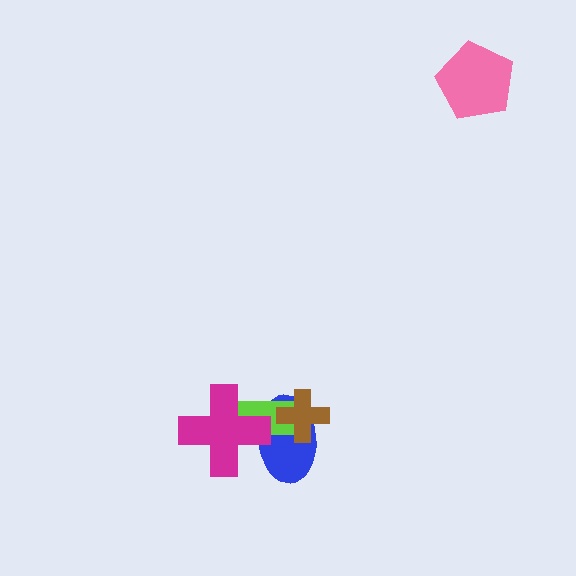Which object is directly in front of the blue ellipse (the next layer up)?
The lime rectangle is directly in front of the blue ellipse.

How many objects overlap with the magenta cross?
2 objects overlap with the magenta cross.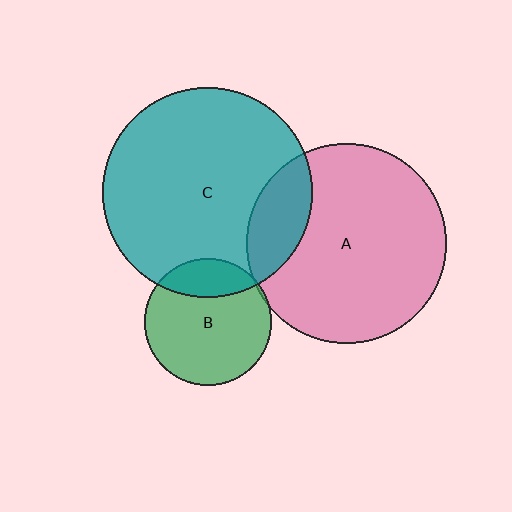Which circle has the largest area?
Circle C (teal).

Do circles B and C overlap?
Yes.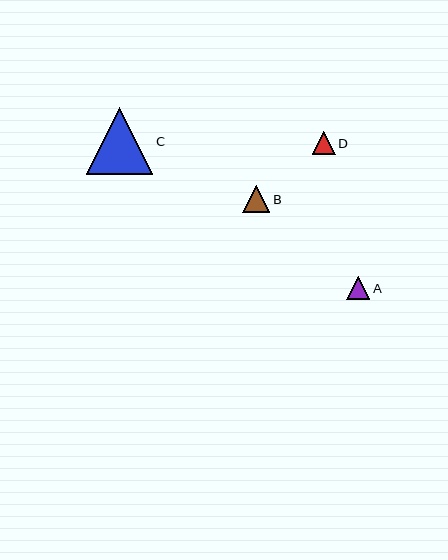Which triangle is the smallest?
Triangle A is the smallest with a size of approximately 23 pixels.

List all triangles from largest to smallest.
From largest to smallest: C, B, D, A.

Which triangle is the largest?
Triangle C is the largest with a size of approximately 67 pixels.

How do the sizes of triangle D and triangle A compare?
Triangle D and triangle A are approximately the same size.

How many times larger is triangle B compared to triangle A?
Triangle B is approximately 1.2 times the size of triangle A.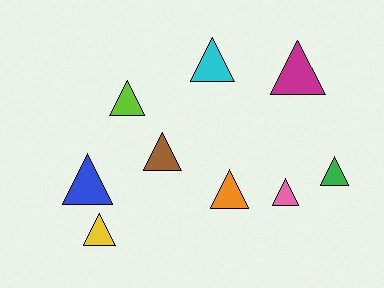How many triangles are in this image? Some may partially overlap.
There are 9 triangles.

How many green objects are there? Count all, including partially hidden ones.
There is 1 green object.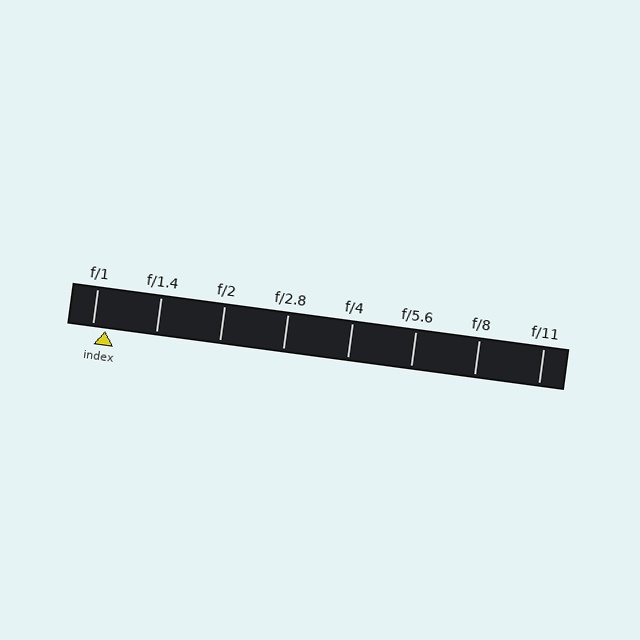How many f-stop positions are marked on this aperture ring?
There are 8 f-stop positions marked.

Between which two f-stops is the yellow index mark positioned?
The index mark is between f/1 and f/1.4.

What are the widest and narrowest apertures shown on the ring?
The widest aperture shown is f/1 and the narrowest is f/11.